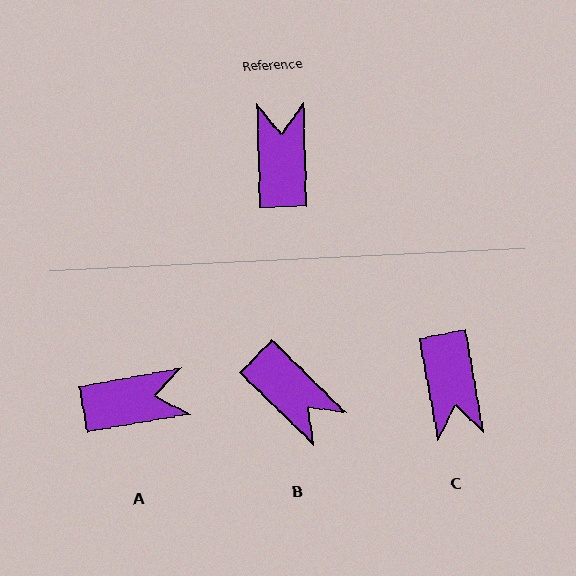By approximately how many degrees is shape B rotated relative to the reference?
Approximately 136 degrees clockwise.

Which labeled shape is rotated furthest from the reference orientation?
C, about 171 degrees away.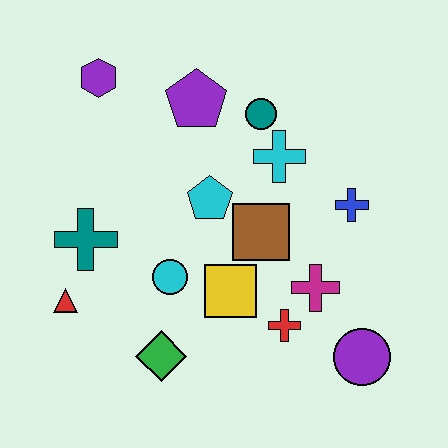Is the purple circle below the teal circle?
Yes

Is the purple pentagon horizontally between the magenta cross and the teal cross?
Yes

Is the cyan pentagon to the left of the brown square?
Yes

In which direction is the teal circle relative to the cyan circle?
The teal circle is above the cyan circle.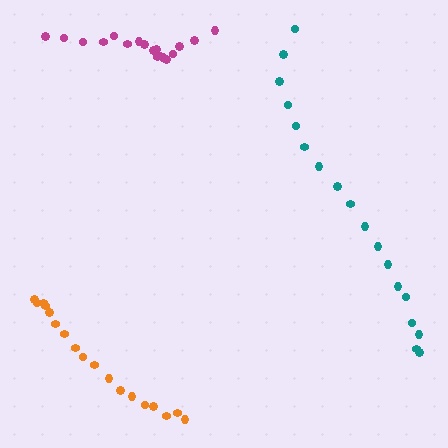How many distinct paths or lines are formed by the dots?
There are 3 distinct paths.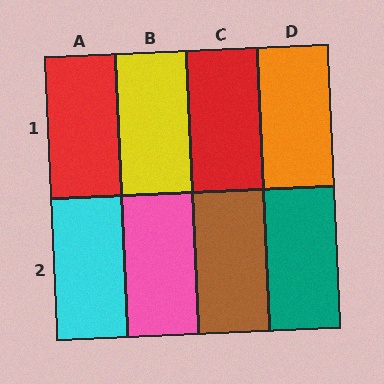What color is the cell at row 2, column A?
Cyan.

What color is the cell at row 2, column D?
Teal.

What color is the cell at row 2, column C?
Brown.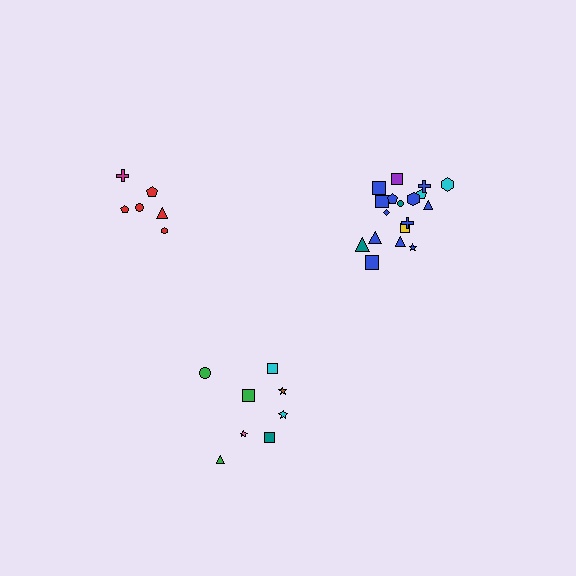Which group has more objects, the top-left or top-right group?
The top-right group.